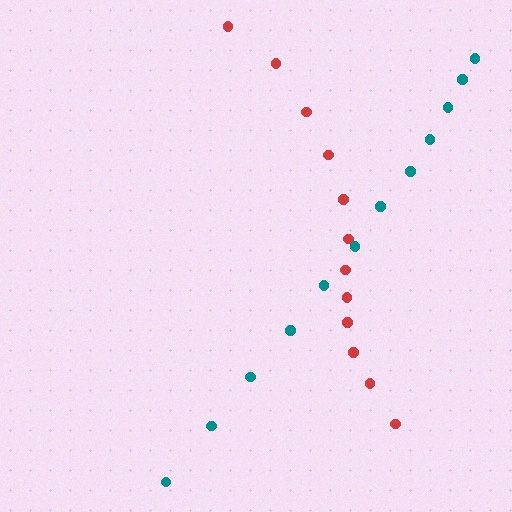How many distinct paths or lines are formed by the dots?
There are 2 distinct paths.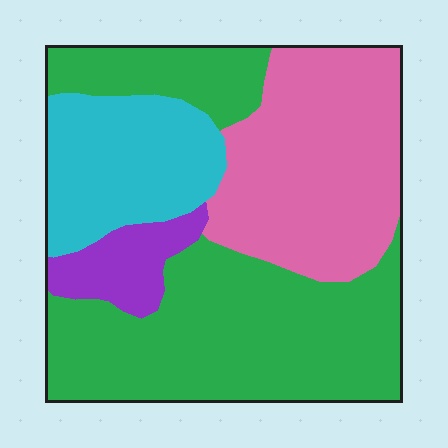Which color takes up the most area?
Green, at roughly 45%.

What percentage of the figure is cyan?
Cyan covers roughly 20% of the figure.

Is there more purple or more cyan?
Cyan.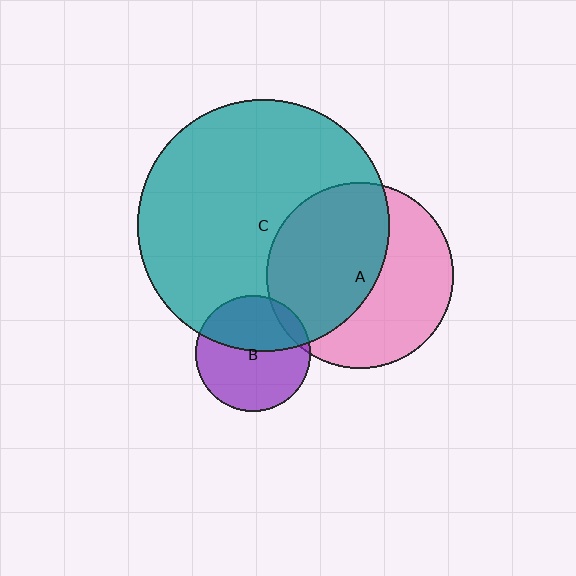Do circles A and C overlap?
Yes.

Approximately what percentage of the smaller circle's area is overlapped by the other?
Approximately 55%.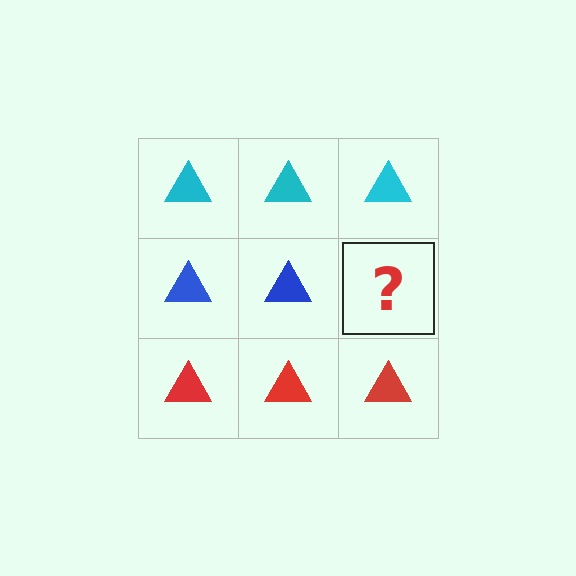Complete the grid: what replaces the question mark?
The question mark should be replaced with a blue triangle.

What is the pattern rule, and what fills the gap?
The rule is that each row has a consistent color. The gap should be filled with a blue triangle.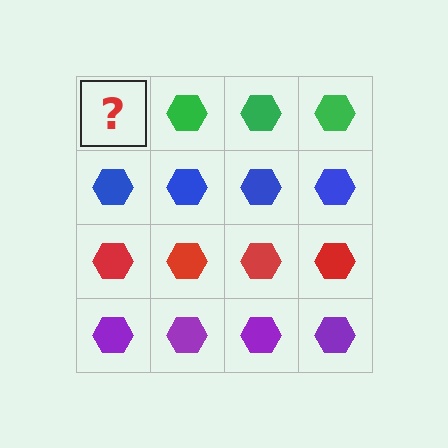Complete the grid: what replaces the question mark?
The question mark should be replaced with a green hexagon.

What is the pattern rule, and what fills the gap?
The rule is that each row has a consistent color. The gap should be filled with a green hexagon.